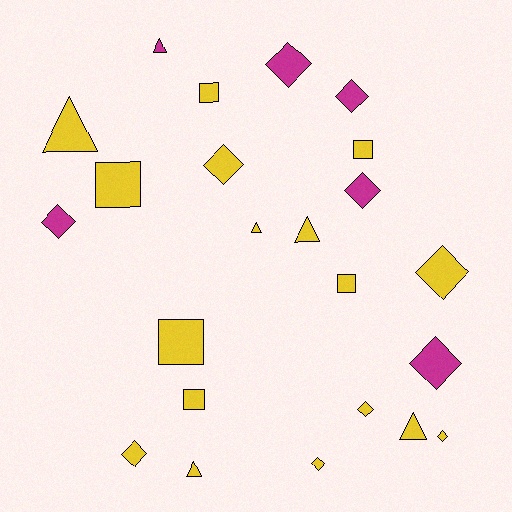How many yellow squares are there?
There are 6 yellow squares.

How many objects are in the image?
There are 23 objects.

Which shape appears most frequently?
Diamond, with 11 objects.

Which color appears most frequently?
Yellow, with 17 objects.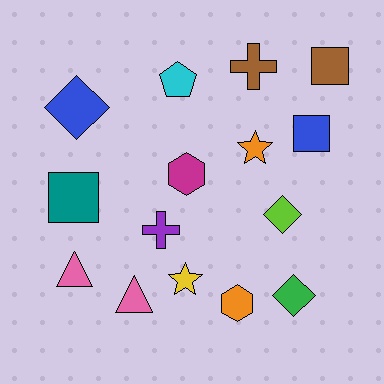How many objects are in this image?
There are 15 objects.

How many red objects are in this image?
There are no red objects.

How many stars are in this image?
There are 2 stars.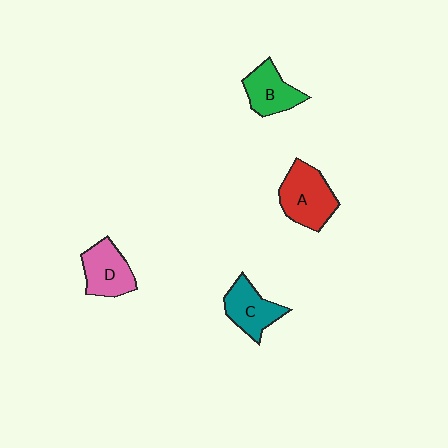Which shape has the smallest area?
Shape B (green).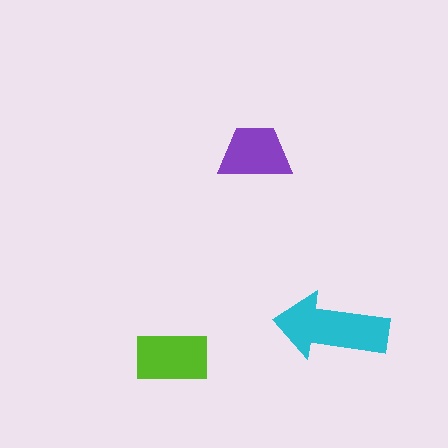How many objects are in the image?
There are 3 objects in the image.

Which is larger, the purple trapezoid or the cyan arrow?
The cyan arrow.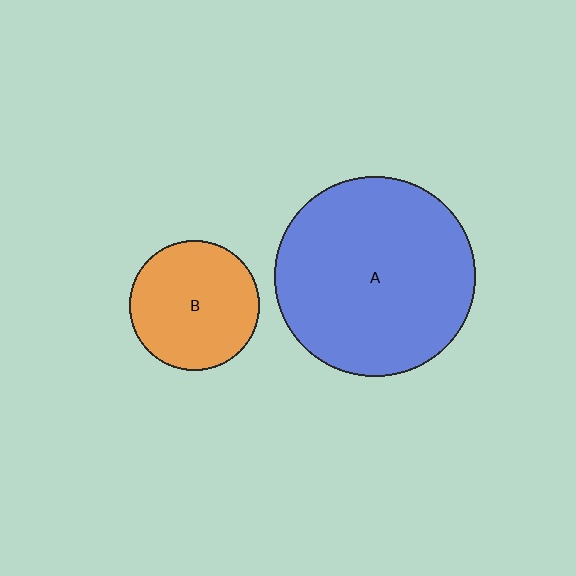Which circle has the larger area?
Circle A (blue).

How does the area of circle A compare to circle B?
Approximately 2.4 times.